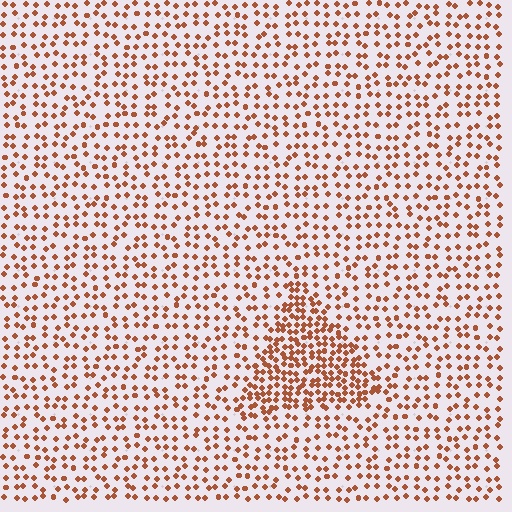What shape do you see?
I see a triangle.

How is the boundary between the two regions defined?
The boundary is defined by a change in element density (approximately 2.2x ratio). All elements are the same color, size, and shape.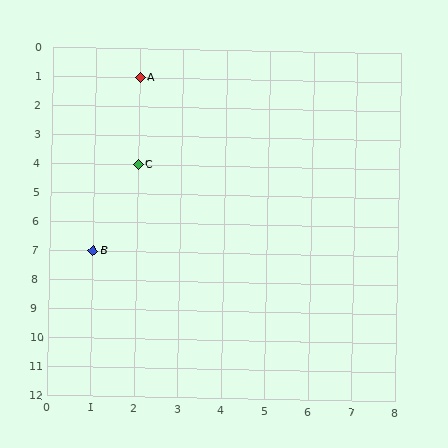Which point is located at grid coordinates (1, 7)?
Point B is at (1, 7).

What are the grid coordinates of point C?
Point C is at grid coordinates (2, 4).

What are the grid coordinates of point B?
Point B is at grid coordinates (1, 7).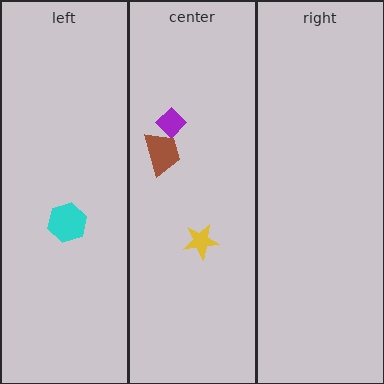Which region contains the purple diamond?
The center region.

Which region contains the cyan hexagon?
The left region.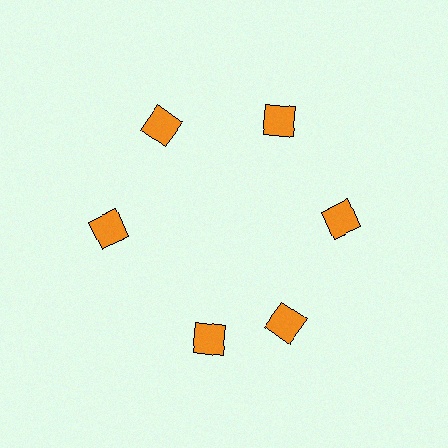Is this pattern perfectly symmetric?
No. The 6 orange squares are arranged in a ring, but one element near the 7 o'clock position is rotated out of alignment along the ring, breaking the 6-fold rotational symmetry.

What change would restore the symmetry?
The symmetry would be restored by rotating it back into even spacing with its neighbors so that all 6 squares sit at equal angles and equal distance from the center.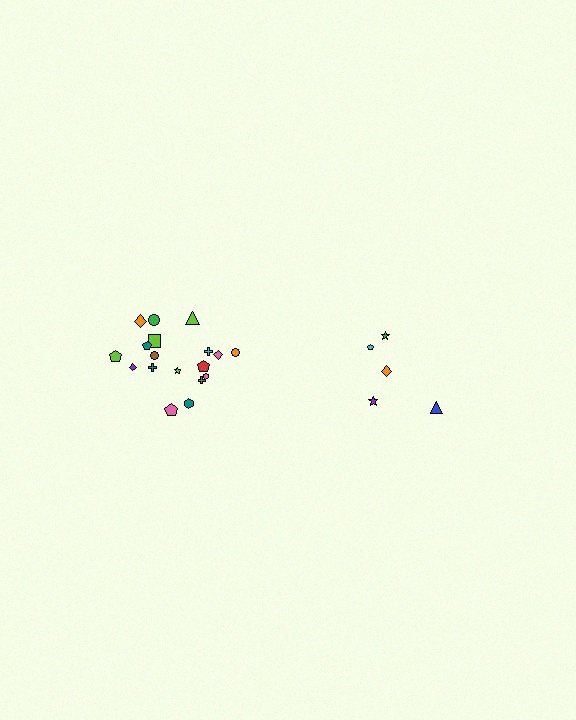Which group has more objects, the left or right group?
The left group.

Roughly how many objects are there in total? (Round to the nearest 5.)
Roughly 25 objects in total.